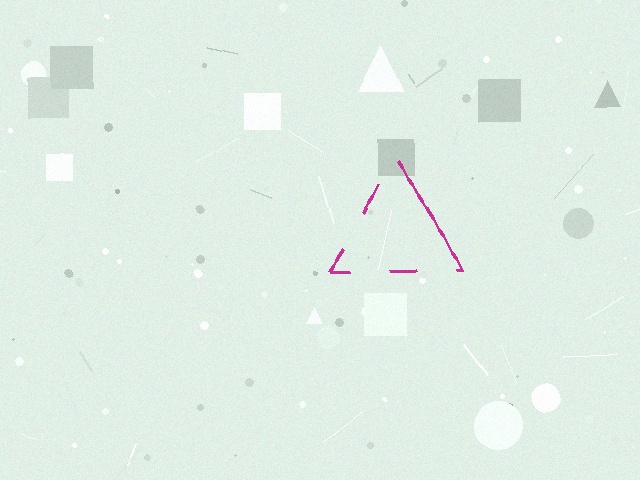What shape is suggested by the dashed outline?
The dashed outline suggests a triangle.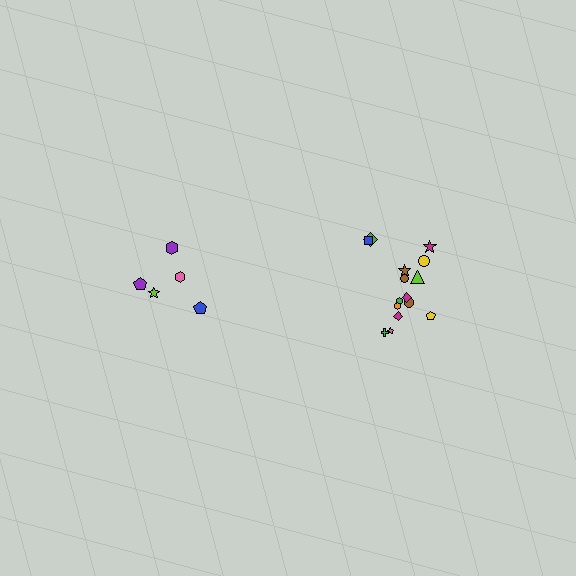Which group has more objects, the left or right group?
The right group.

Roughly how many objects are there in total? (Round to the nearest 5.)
Roughly 20 objects in total.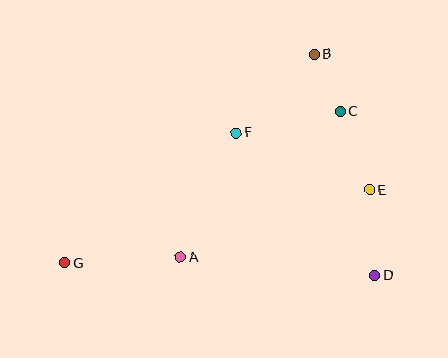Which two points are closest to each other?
Points B and C are closest to each other.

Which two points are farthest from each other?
Points B and G are farthest from each other.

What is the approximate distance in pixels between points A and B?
The distance between A and B is approximately 243 pixels.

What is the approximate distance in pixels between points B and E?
The distance between B and E is approximately 147 pixels.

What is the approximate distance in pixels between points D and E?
The distance between D and E is approximately 86 pixels.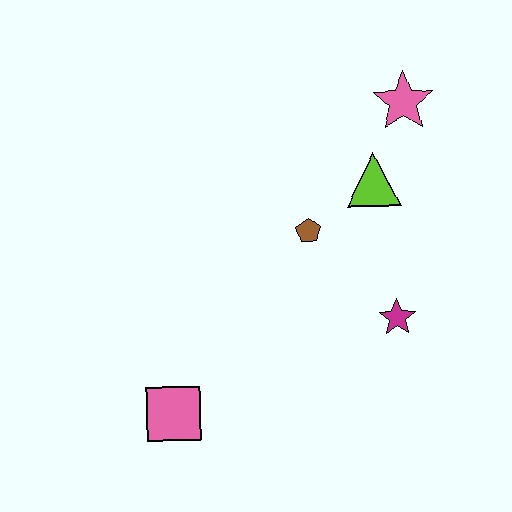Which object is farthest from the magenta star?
The pink square is farthest from the magenta star.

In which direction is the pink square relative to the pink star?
The pink square is below the pink star.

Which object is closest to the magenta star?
The brown pentagon is closest to the magenta star.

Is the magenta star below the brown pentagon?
Yes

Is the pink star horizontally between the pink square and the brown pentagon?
No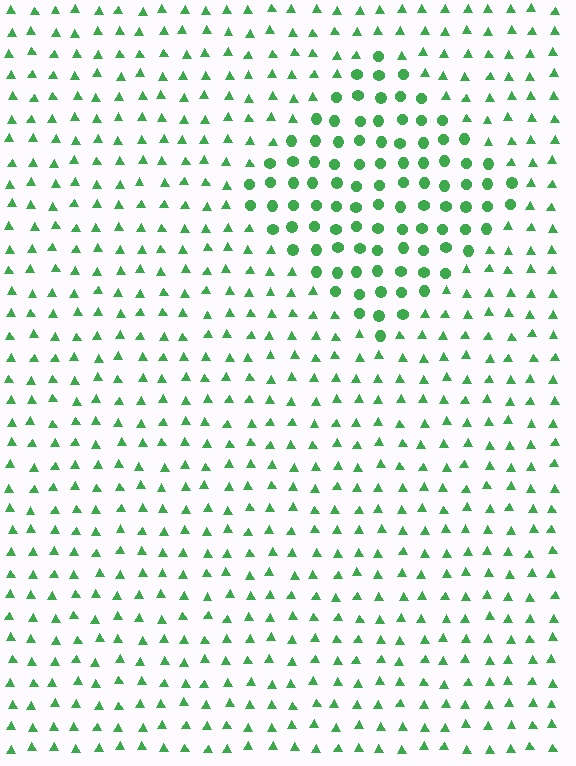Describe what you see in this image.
The image is filled with small green elements arranged in a uniform grid. A diamond-shaped region contains circles, while the surrounding area contains triangles. The boundary is defined purely by the change in element shape.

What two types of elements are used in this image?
The image uses circles inside the diamond region and triangles outside it.